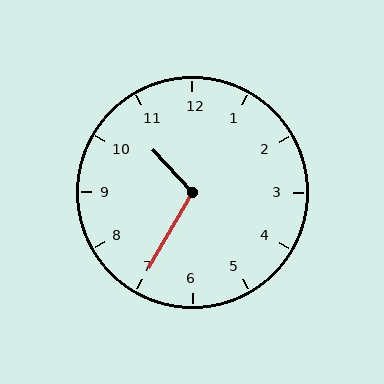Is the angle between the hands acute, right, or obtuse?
It is obtuse.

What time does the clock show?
10:35.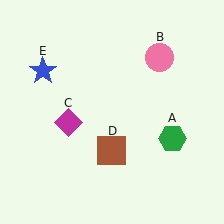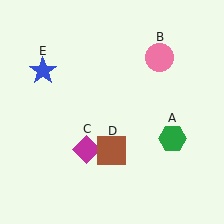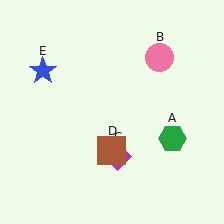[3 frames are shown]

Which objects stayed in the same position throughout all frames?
Green hexagon (object A) and pink circle (object B) and brown square (object D) and blue star (object E) remained stationary.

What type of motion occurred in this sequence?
The magenta diamond (object C) rotated counterclockwise around the center of the scene.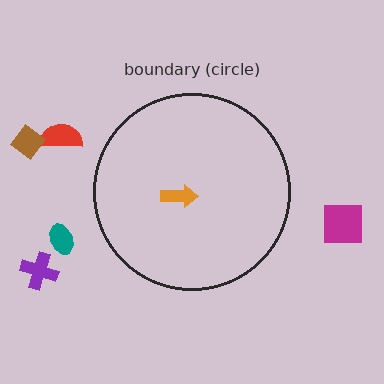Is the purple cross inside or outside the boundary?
Outside.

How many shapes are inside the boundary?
1 inside, 5 outside.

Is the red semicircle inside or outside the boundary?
Outside.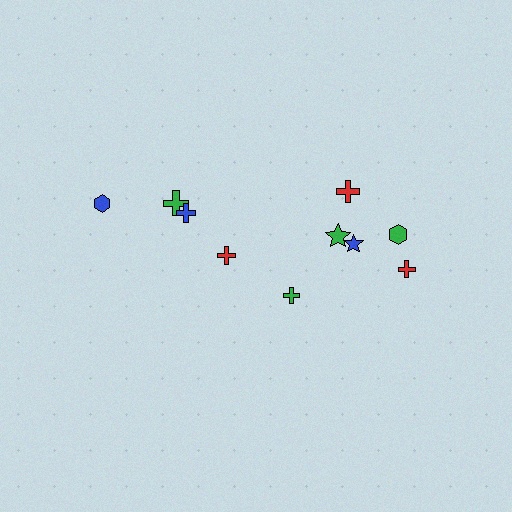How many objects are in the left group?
There are 4 objects.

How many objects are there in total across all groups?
There are 10 objects.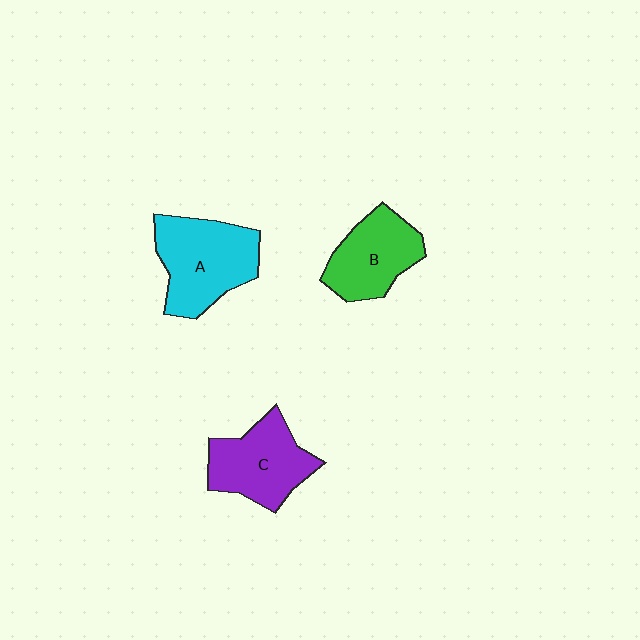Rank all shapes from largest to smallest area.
From largest to smallest: A (cyan), C (purple), B (green).